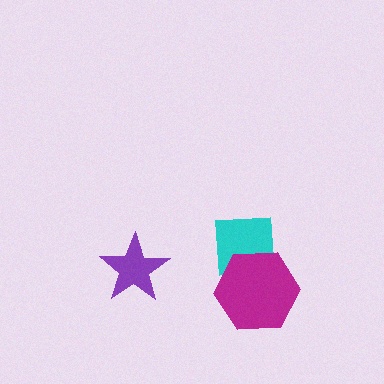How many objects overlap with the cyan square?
1 object overlaps with the cyan square.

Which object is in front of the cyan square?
The magenta hexagon is in front of the cyan square.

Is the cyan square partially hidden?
Yes, it is partially covered by another shape.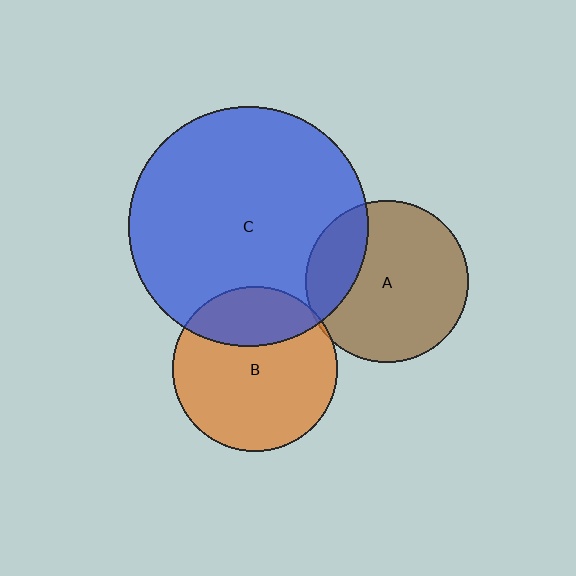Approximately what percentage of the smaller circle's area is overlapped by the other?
Approximately 20%.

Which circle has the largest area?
Circle C (blue).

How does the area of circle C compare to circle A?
Approximately 2.2 times.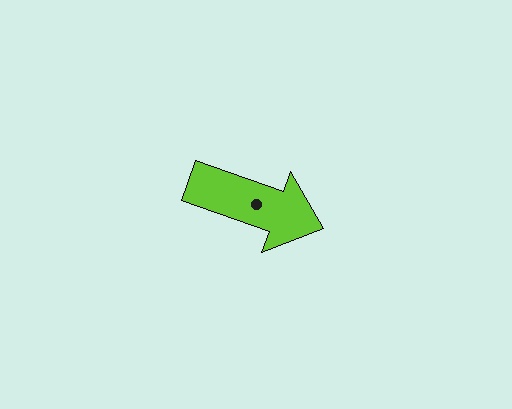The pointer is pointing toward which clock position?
Roughly 4 o'clock.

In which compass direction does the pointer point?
East.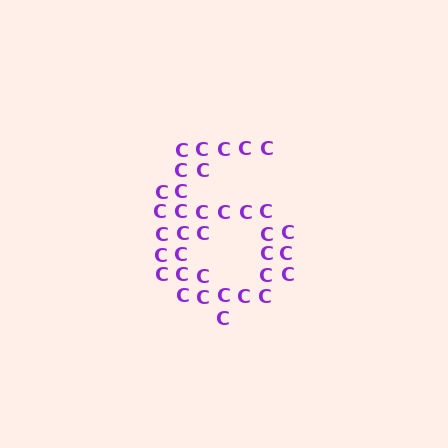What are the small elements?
The small elements are letter C's.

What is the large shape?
The large shape is the digit 6.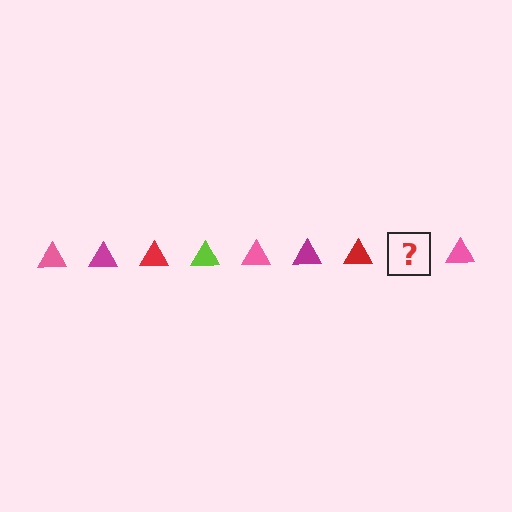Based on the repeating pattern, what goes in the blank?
The blank should be a lime triangle.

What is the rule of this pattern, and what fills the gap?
The rule is that the pattern cycles through pink, magenta, red, lime triangles. The gap should be filled with a lime triangle.